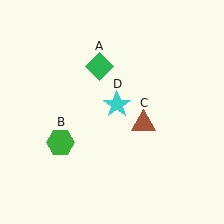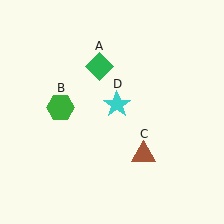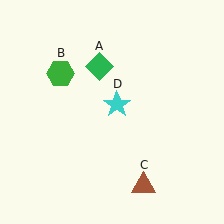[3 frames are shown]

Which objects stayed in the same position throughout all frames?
Green diamond (object A) and cyan star (object D) remained stationary.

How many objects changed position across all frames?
2 objects changed position: green hexagon (object B), brown triangle (object C).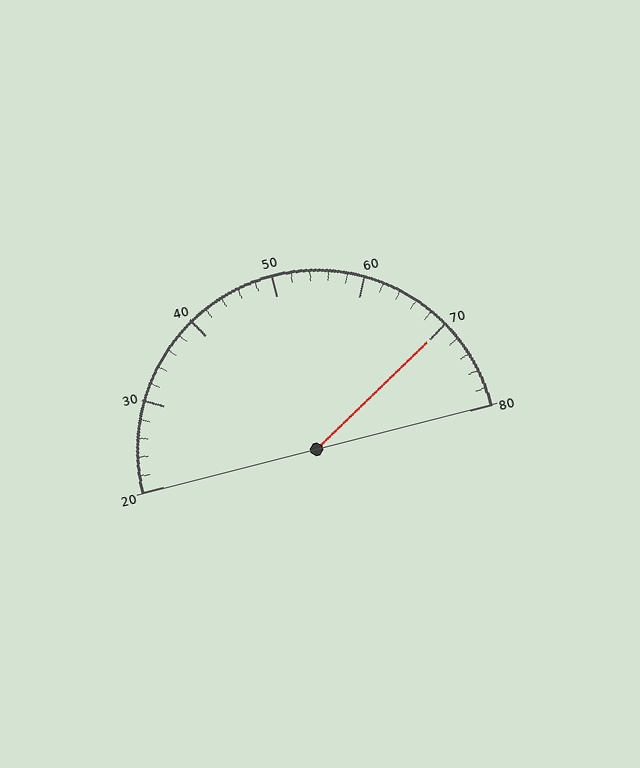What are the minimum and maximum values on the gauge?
The gauge ranges from 20 to 80.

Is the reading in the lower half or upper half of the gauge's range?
The reading is in the upper half of the range (20 to 80).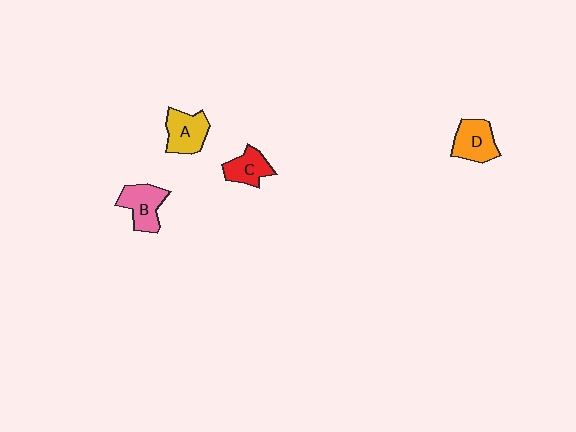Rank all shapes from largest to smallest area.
From largest to smallest: B (pink), A (yellow), D (orange), C (red).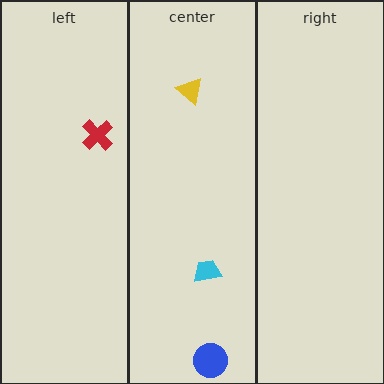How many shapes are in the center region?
3.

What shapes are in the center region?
The cyan trapezoid, the blue circle, the yellow triangle.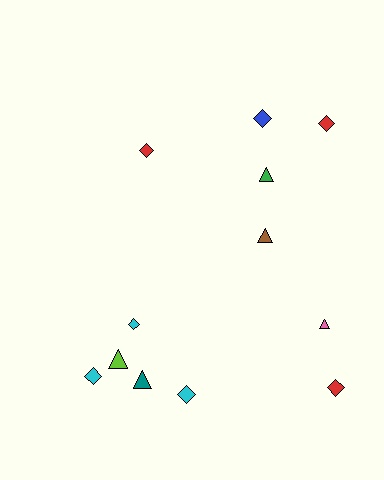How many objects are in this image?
There are 12 objects.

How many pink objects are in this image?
There is 1 pink object.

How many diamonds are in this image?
There are 7 diamonds.